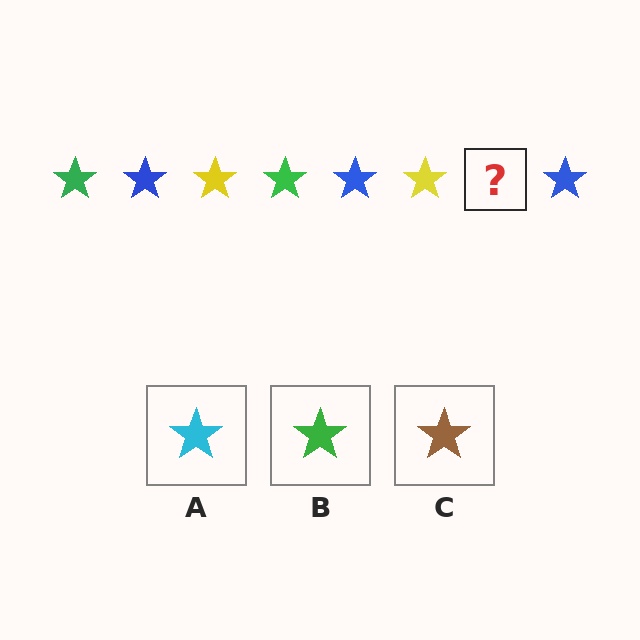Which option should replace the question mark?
Option B.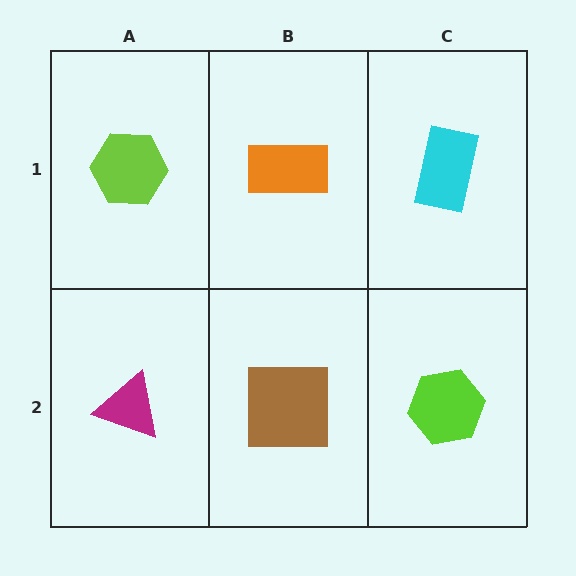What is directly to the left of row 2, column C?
A brown square.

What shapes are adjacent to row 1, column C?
A lime hexagon (row 2, column C), an orange rectangle (row 1, column B).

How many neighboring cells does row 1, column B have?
3.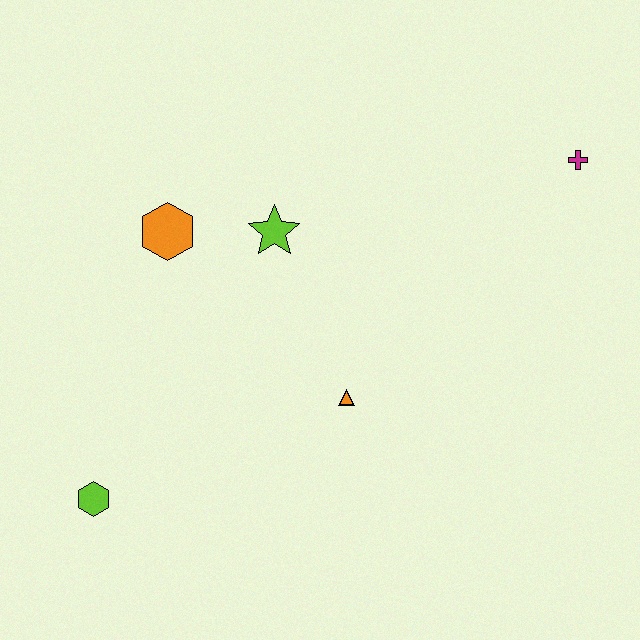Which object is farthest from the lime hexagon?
The magenta cross is farthest from the lime hexagon.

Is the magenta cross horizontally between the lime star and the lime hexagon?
No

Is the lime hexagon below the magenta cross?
Yes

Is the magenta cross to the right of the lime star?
Yes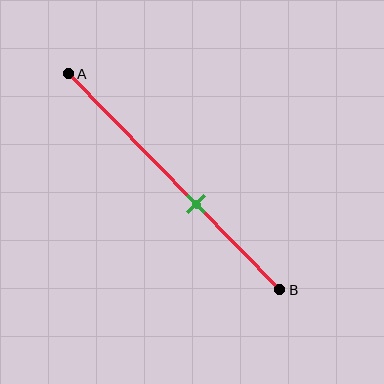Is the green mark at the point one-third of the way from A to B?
No, the mark is at about 60% from A, not at the 33% one-third point.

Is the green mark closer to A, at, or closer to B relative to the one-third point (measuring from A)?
The green mark is closer to point B than the one-third point of segment AB.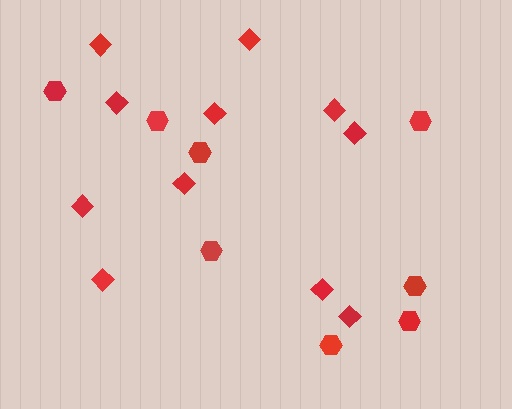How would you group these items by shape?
There are 2 groups: one group of diamonds (11) and one group of hexagons (8).